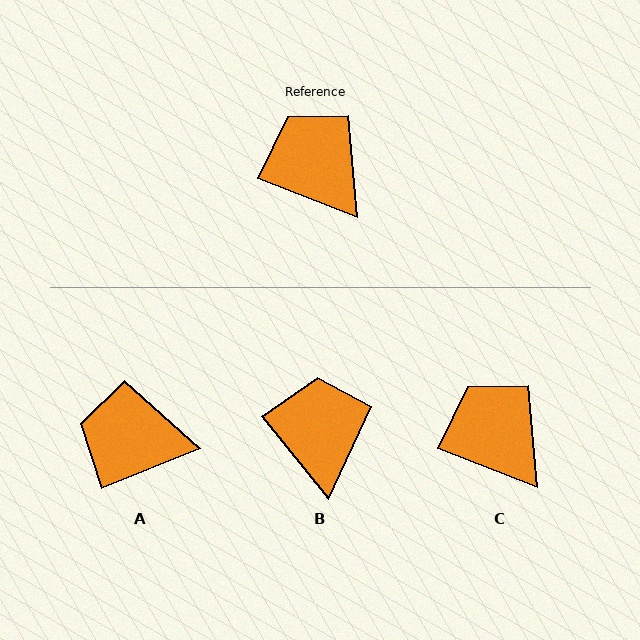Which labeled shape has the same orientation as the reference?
C.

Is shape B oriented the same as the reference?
No, it is off by about 30 degrees.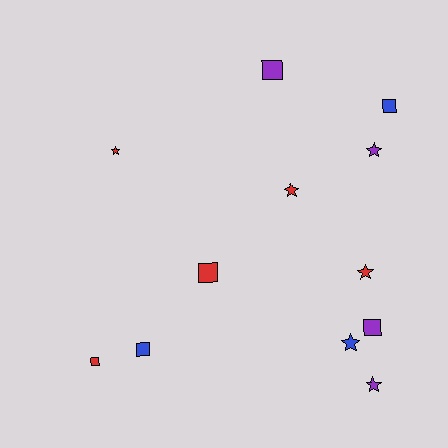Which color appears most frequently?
Red, with 5 objects.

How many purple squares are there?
There are 2 purple squares.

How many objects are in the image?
There are 12 objects.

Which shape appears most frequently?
Star, with 6 objects.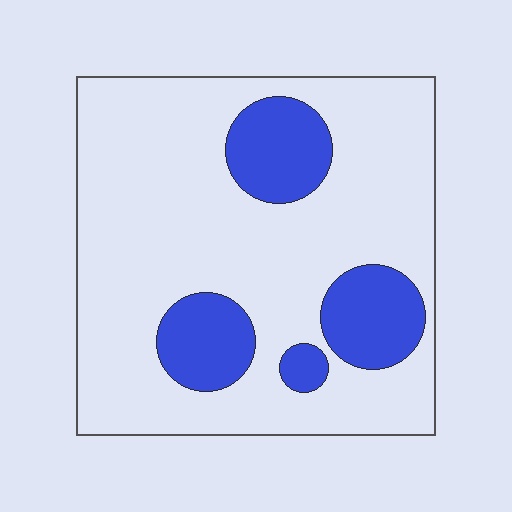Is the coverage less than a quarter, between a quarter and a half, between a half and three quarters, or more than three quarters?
Less than a quarter.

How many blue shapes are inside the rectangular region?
4.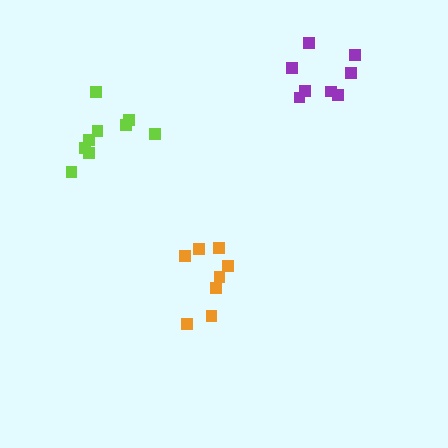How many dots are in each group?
Group 1: 8 dots, Group 2: 9 dots, Group 3: 8 dots (25 total).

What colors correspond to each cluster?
The clusters are colored: orange, lime, purple.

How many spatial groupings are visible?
There are 3 spatial groupings.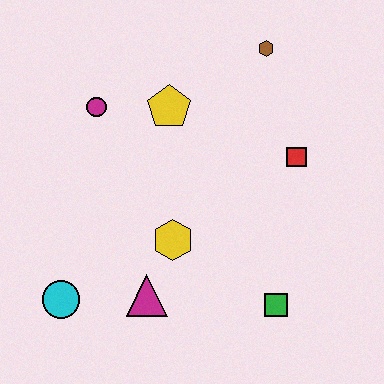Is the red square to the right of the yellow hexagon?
Yes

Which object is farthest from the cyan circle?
The brown hexagon is farthest from the cyan circle.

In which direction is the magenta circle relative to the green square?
The magenta circle is above the green square.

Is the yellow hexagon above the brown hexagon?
No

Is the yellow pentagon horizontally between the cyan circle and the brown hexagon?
Yes